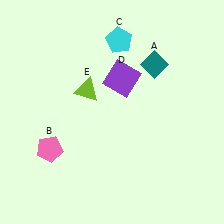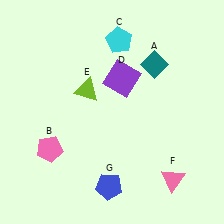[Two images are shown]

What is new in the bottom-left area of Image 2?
A blue pentagon (G) was added in the bottom-left area of Image 2.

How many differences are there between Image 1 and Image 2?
There are 2 differences between the two images.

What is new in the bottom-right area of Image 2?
A pink triangle (F) was added in the bottom-right area of Image 2.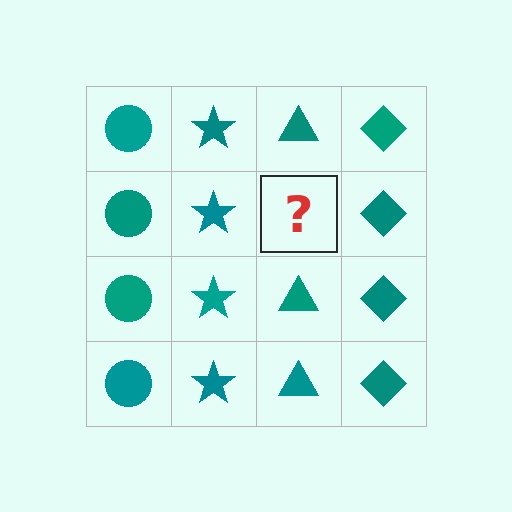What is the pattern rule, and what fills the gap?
The rule is that each column has a consistent shape. The gap should be filled with a teal triangle.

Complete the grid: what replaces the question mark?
The question mark should be replaced with a teal triangle.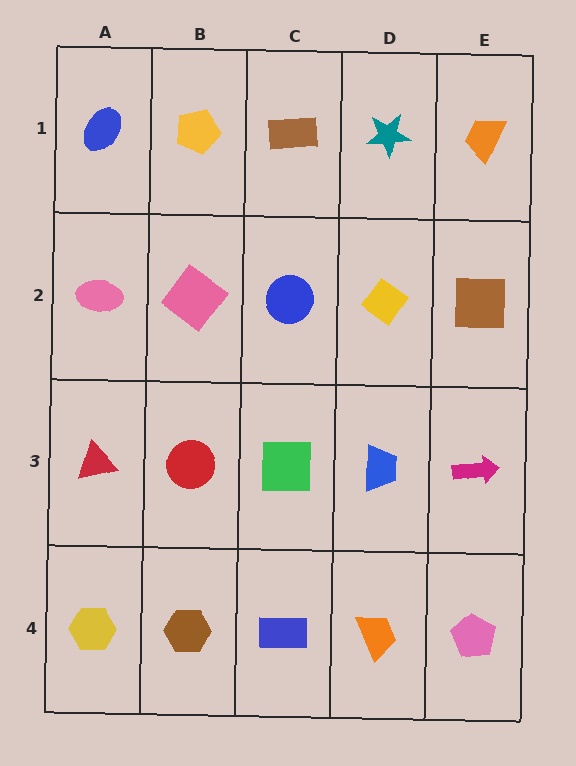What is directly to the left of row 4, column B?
A yellow hexagon.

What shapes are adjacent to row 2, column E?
An orange trapezoid (row 1, column E), a magenta arrow (row 3, column E), a yellow diamond (row 2, column D).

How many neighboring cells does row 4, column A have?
2.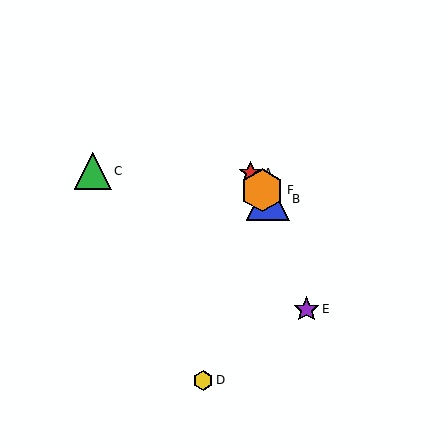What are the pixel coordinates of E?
Object E is at (306, 309).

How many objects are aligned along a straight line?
3 objects (A, B, F) are aligned along a straight line.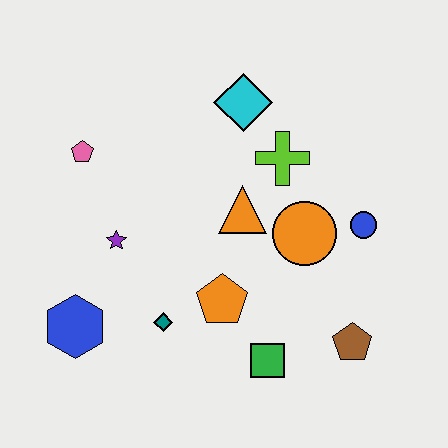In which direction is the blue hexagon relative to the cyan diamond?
The blue hexagon is below the cyan diamond.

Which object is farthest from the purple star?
The brown pentagon is farthest from the purple star.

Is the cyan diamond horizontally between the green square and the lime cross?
No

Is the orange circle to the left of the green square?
No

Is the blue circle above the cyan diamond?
No